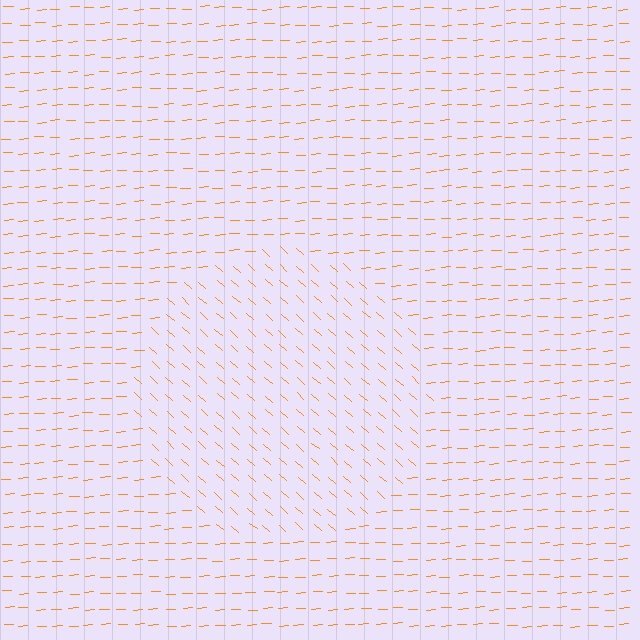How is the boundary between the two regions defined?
The boundary is defined purely by a change in line orientation (approximately 45 degrees difference). All lines are the same color and thickness.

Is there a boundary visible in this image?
Yes, there is a texture boundary formed by a change in line orientation.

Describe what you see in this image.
The image is filled with small orange line segments. A circle region in the image has lines oriented differently from the surrounding lines, creating a visible texture boundary.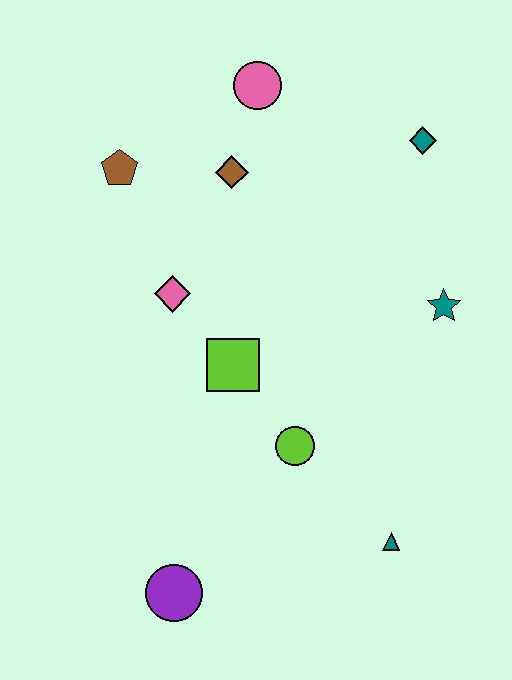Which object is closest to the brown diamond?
The pink circle is closest to the brown diamond.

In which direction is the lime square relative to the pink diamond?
The lime square is below the pink diamond.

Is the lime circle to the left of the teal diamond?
Yes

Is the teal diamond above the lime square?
Yes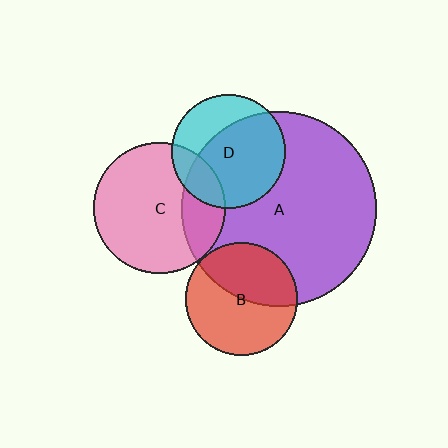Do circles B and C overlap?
Yes.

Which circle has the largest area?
Circle A (purple).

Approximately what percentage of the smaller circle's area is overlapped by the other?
Approximately 5%.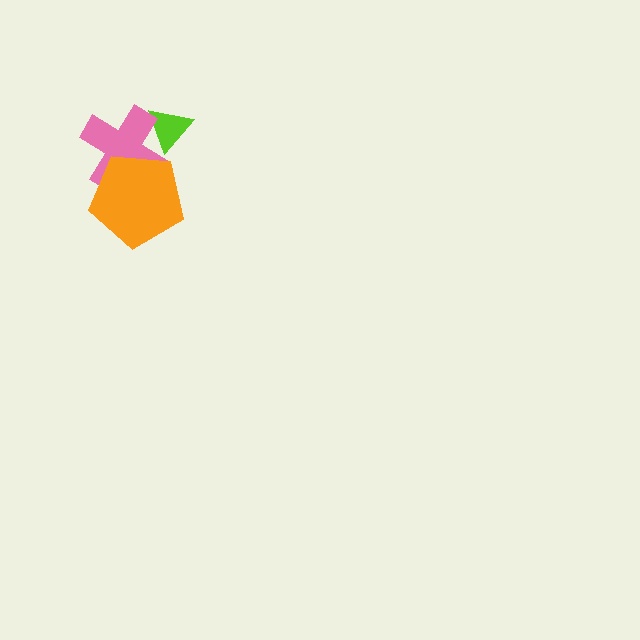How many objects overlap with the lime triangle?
1 object overlaps with the lime triangle.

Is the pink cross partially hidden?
Yes, it is partially covered by another shape.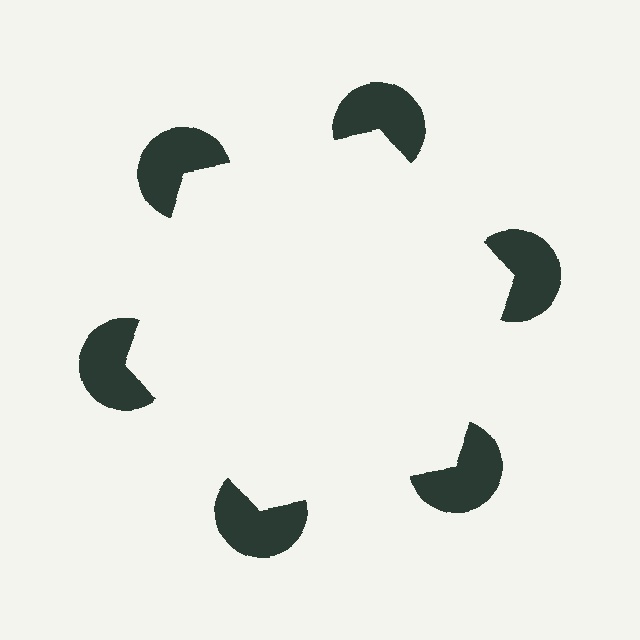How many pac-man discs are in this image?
There are 6 — one at each vertex of the illusory hexagon.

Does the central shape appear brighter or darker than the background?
It typically appears slightly brighter than the background, even though no actual brightness change is drawn.